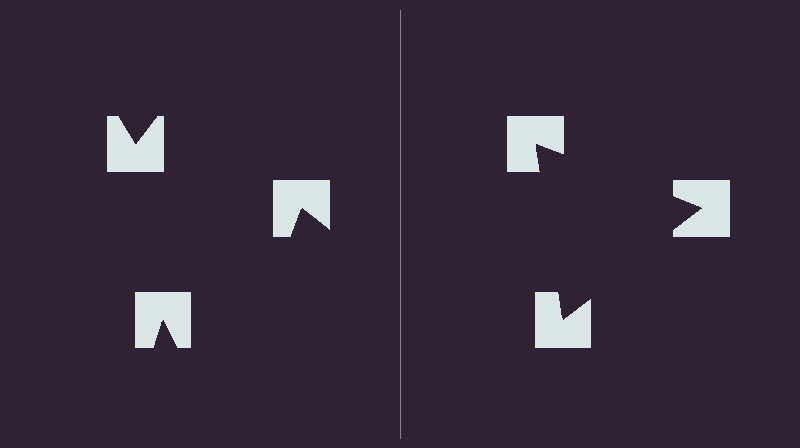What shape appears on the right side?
An illusory triangle.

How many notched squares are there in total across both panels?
6 — 3 on each side.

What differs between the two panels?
The notched squares are positioned identically on both sides; only the wedge orientations differ. On the right they align to a triangle; on the left they are misaligned.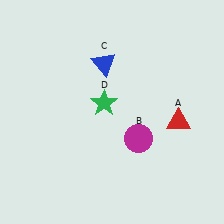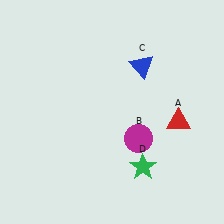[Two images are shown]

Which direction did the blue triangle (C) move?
The blue triangle (C) moved right.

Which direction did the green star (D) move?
The green star (D) moved down.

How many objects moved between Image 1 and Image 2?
2 objects moved between the two images.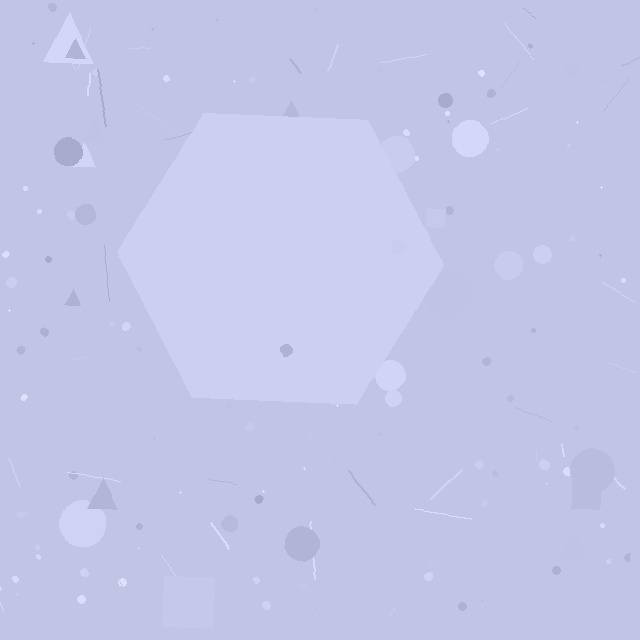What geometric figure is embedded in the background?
A hexagon is embedded in the background.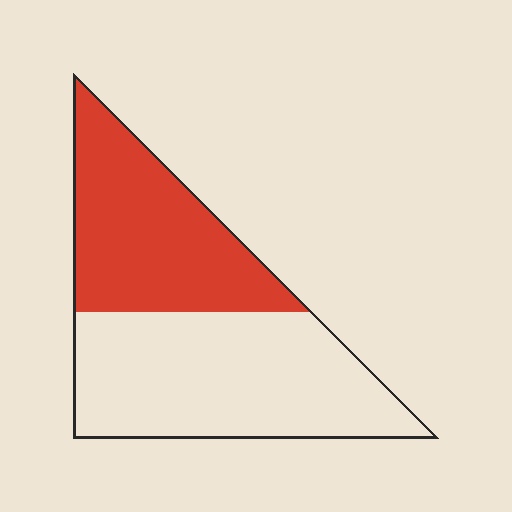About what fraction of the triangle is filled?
About two fifths (2/5).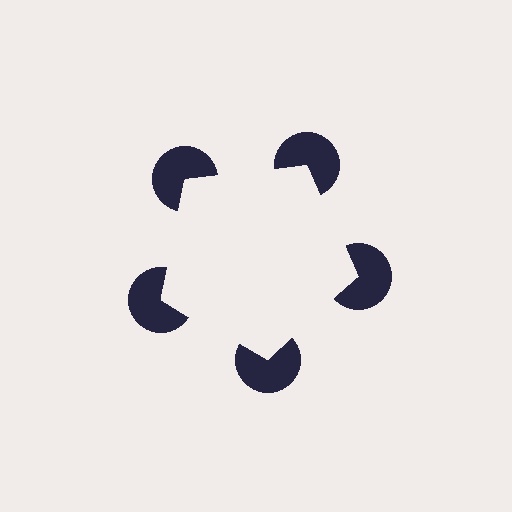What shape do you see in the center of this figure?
An illusory pentagon — its edges are inferred from the aligned wedge cuts in the pac-man discs, not physically drawn.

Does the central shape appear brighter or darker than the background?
It typically appears slightly brighter than the background, even though no actual brightness change is drawn.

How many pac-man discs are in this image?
There are 5 — one at each vertex of the illusory pentagon.